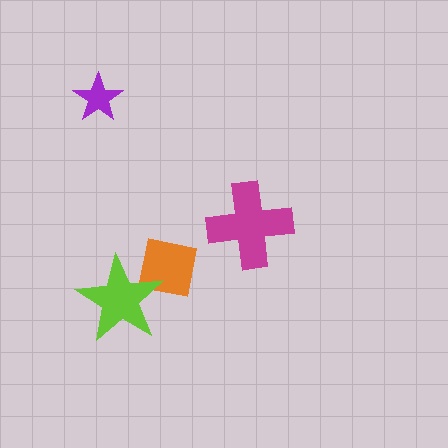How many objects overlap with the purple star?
0 objects overlap with the purple star.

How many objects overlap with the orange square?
1 object overlaps with the orange square.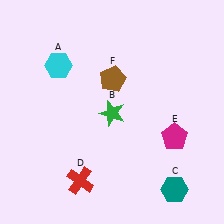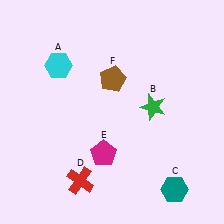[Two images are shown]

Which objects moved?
The objects that moved are: the green star (B), the magenta pentagon (E).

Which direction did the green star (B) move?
The green star (B) moved right.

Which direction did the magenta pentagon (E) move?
The magenta pentagon (E) moved left.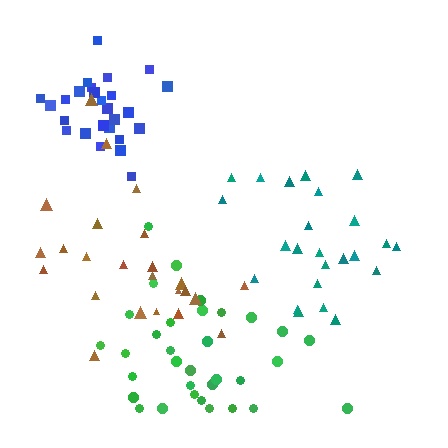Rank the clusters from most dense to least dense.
blue, green, brown, teal.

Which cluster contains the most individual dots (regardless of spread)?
Green (33).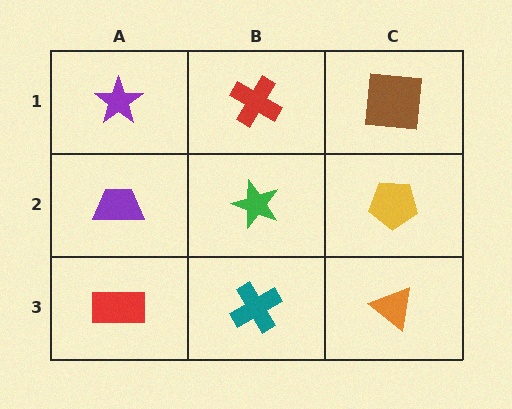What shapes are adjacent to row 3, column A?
A purple trapezoid (row 2, column A), a teal cross (row 3, column B).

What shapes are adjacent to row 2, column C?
A brown square (row 1, column C), an orange triangle (row 3, column C), a green star (row 2, column B).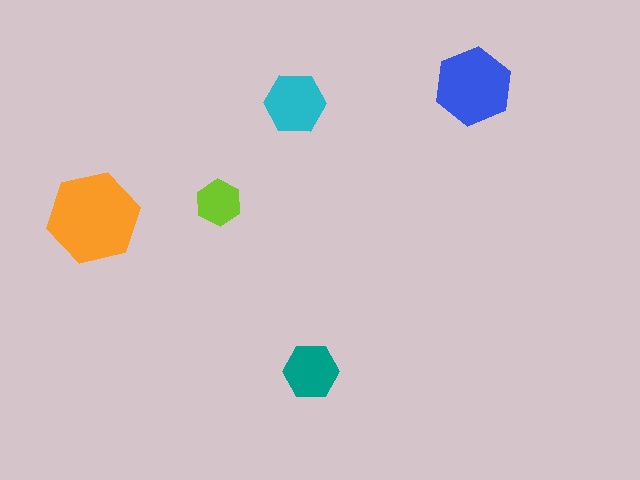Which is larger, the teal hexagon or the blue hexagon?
The blue one.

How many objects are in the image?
There are 5 objects in the image.